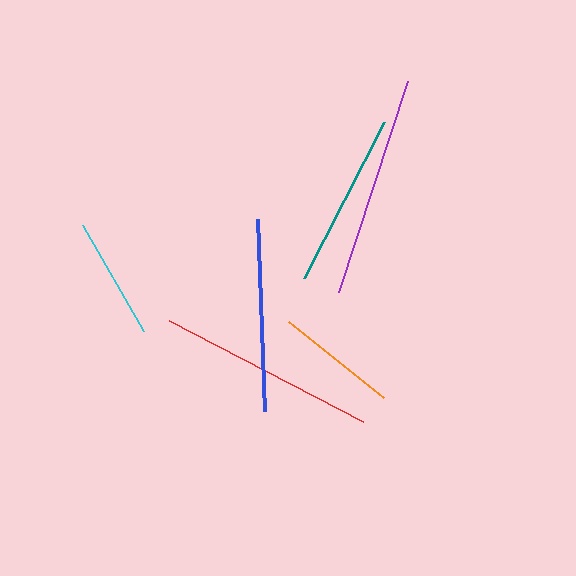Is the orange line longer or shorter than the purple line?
The purple line is longer than the orange line.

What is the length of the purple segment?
The purple segment is approximately 223 pixels long.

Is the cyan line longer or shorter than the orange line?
The cyan line is longer than the orange line.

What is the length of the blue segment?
The blue segment is approximately 192 pixels long.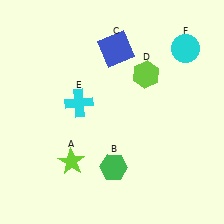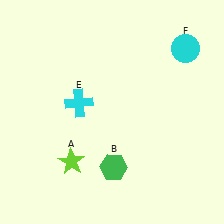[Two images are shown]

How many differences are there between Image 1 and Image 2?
There are 2 differences between the two images.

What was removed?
The lime hexagon (D), the blue square (C) were removed in Image 2.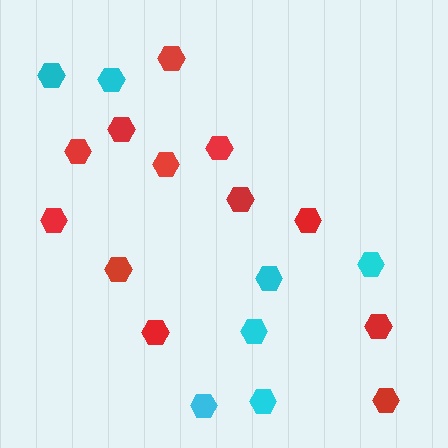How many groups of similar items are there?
There are 2 groups: one group of cyan hexagons (7) and one group of red hexagons (12).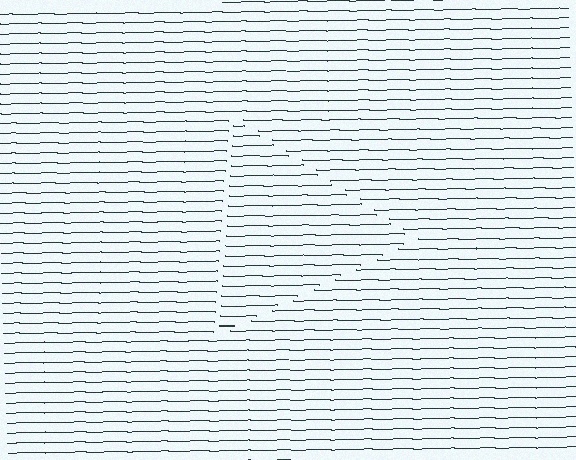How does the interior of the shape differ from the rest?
The interior of the shape contains the same grating, shifted by half a period — the contour is defined by the phase discontinuity where line-ends from the inner and outer gratings abut.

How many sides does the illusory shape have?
3 sides — the line-ends trace a triangle.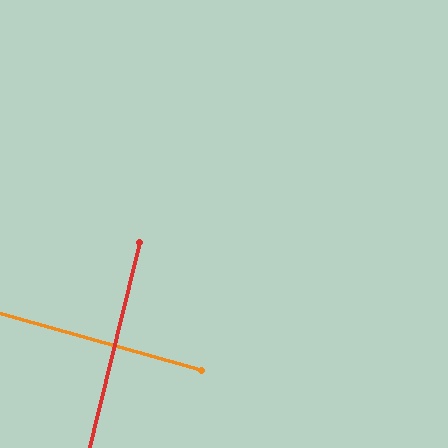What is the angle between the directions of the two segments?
Approximately 88 degrees.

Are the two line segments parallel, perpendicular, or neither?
Perpendicular — they meet at approximately 88°.